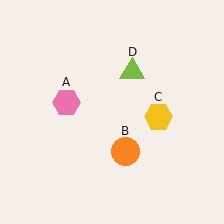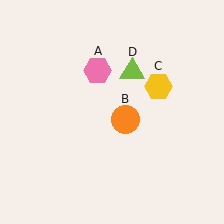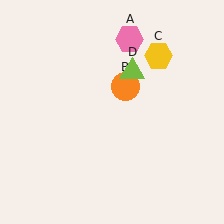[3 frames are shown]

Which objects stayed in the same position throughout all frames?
Lime triangle (object D) remained stationary.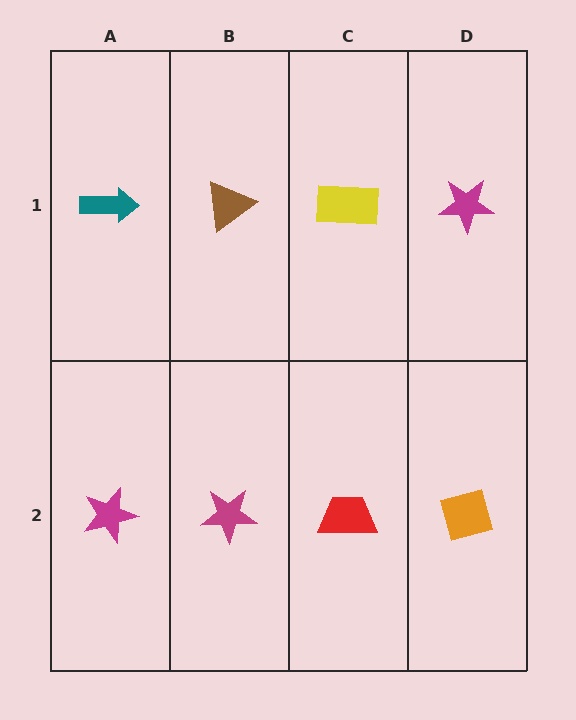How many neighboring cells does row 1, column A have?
2.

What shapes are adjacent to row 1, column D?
An orange diamond (row 2, column D), a yellow rectangle (row 1, column C).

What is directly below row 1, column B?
A magenta star.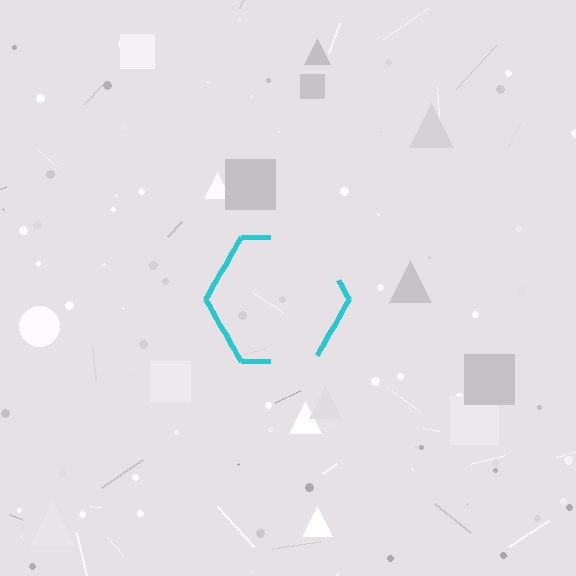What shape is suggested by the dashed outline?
The dashed outline suggests a hexagon.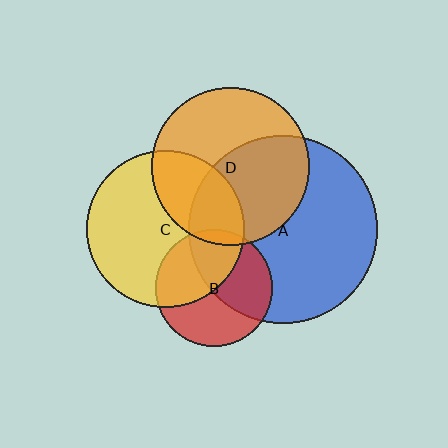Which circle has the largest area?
Circle A (blue).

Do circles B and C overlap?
Yes.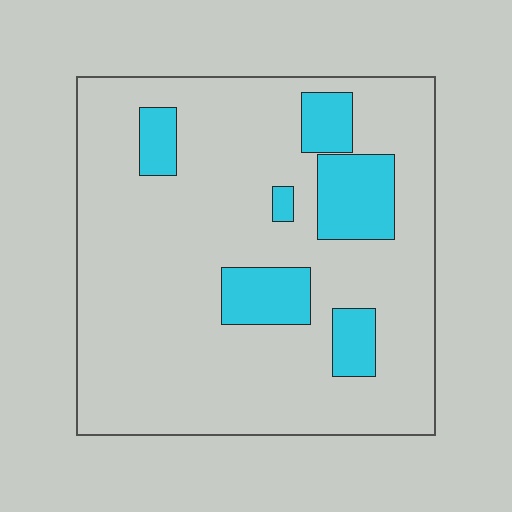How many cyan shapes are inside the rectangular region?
6.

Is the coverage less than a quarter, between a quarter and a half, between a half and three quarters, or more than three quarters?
Less than a quarter.